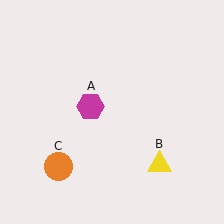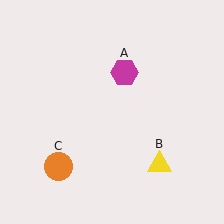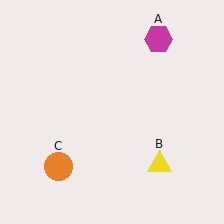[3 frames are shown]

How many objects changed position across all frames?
1 object changed position: magenta hexagon (object A).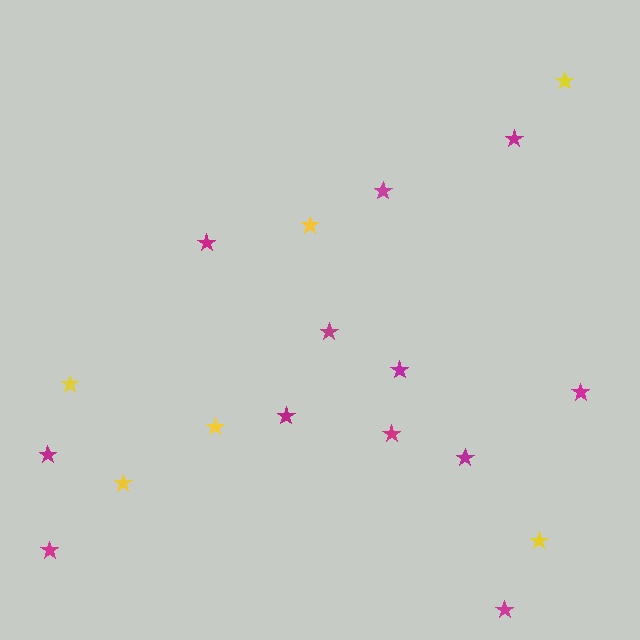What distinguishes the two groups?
There are 2 groups: one group of magenta stars (12) and one group of yellow stars (6).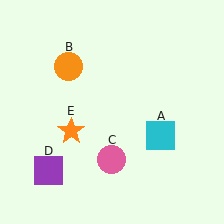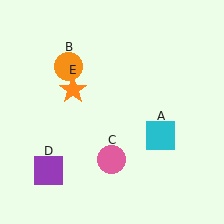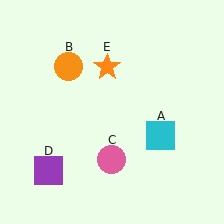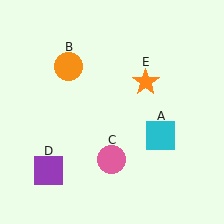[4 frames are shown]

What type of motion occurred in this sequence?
The orange star (object E) rotated clockwise around the center of the scene.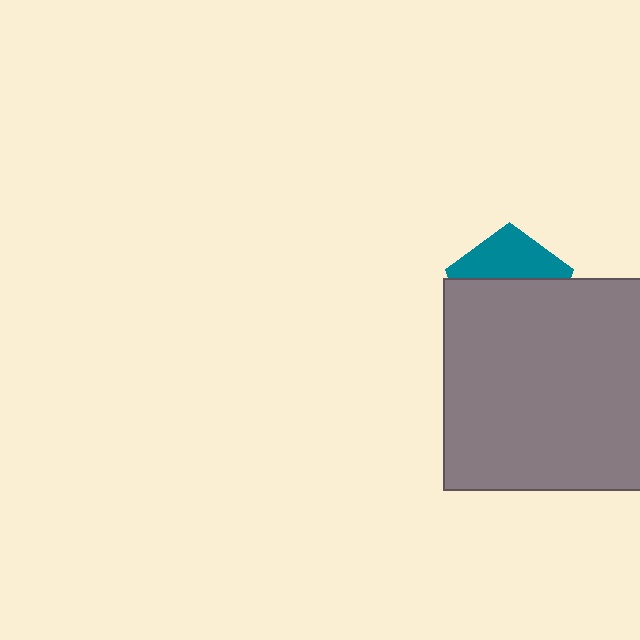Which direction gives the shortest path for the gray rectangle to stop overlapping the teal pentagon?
Moving down gives the shortest separation.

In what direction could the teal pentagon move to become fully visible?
The teal pentagon could move up. That would shift it out from behind the gray rectangle entirely.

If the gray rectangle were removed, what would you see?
You would see the complete teal pentagon.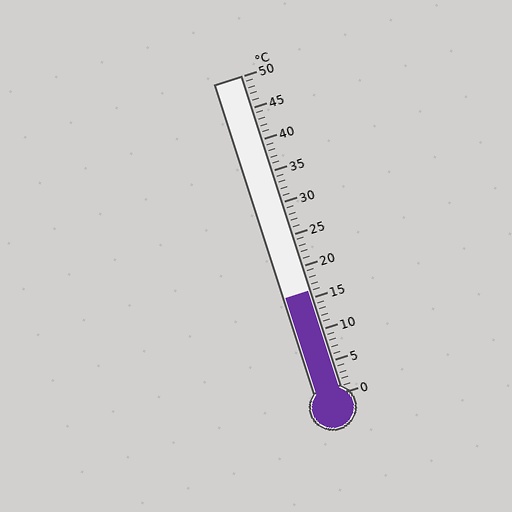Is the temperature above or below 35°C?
The temperature is below 35°C.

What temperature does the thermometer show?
The thermometer shows approximately 16°C.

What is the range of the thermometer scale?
The thermometer scale ranges from 0°C to 50°C.